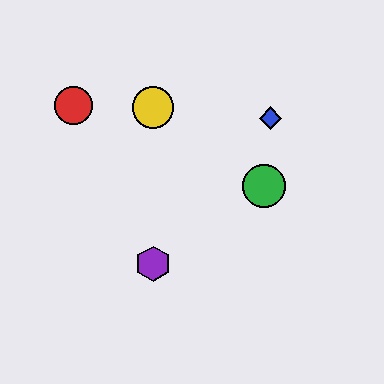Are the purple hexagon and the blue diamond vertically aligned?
No, the purple hexagon is at x≈153 and the blue diamond is at x≈270.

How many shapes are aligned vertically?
2 shapes (the yellow circle, the purple hexagon) are aligned vertically.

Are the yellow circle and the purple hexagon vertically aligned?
Yes, both are at x≈153.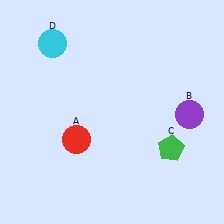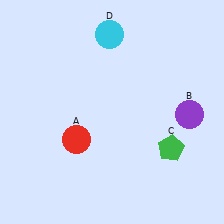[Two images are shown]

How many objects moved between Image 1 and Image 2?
1 object moved between the two images.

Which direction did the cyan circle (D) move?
The cyan circle (D) moved right.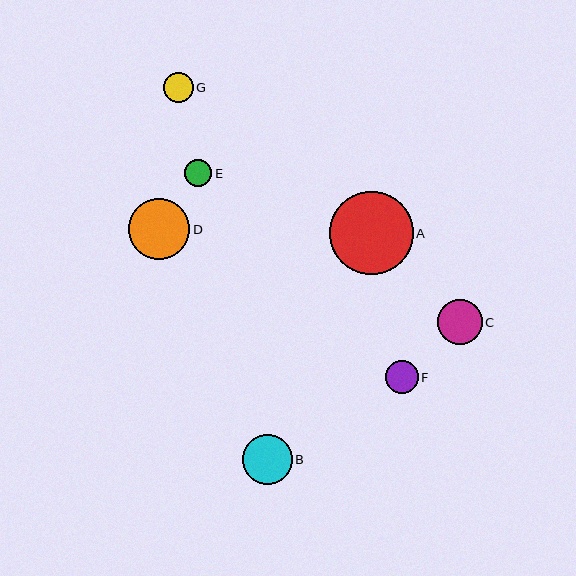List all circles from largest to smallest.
From largest to smallest: A, D, B, C, F, G, E.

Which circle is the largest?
Circle A is the largest with a size of approximately 83 pixels.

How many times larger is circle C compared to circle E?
Circle C is approximately 1.6 times the size of circle E.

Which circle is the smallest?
Circle E is the smallest with a size of approximately 28 pixels.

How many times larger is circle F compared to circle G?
Circle F is approximately 1.1 times the size of circle G.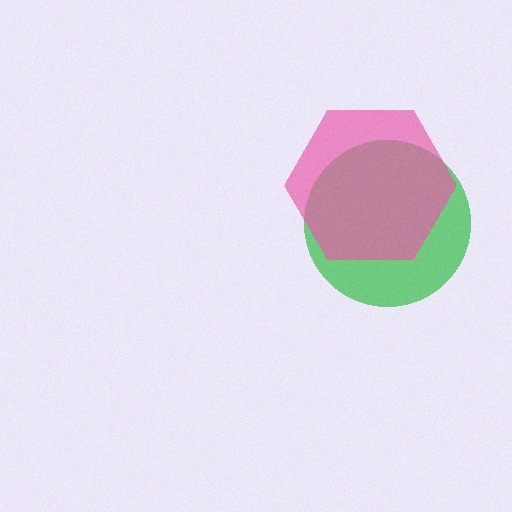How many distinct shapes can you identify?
There are 2 distinct shapes: a green circle, a pink hexagon.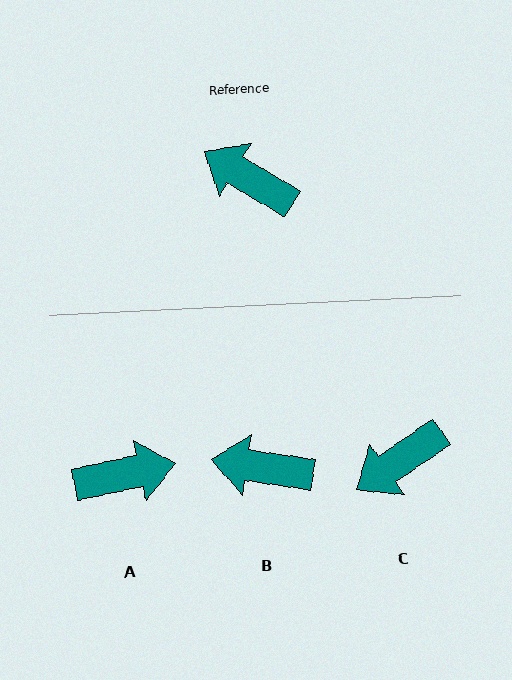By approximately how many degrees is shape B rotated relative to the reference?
Approximately 22 degrees counter-clockwise.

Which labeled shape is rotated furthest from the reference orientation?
A, about 137 degrees away.